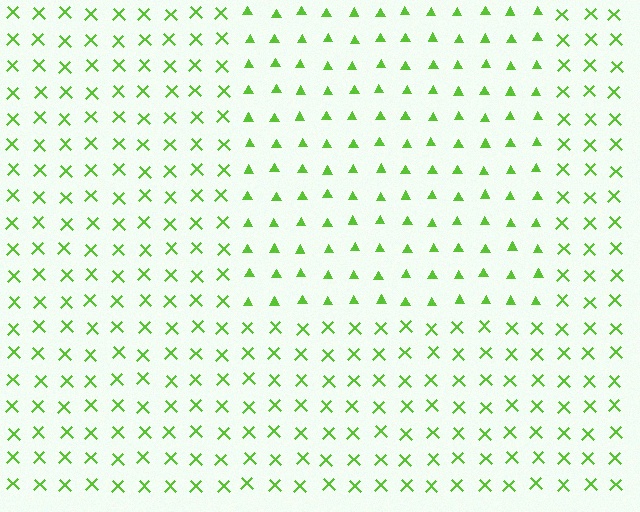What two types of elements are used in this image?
The image uses triangles inside the rectangle region and X marks outside it.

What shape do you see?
I see a rectangle.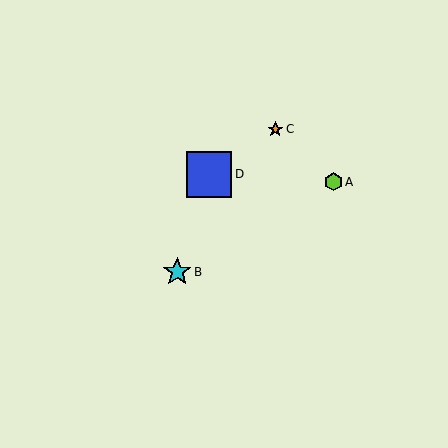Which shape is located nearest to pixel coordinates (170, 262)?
The cyan star (labeled B) at (177, 272) is nearest to that location.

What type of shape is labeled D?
Shape D is a blue square.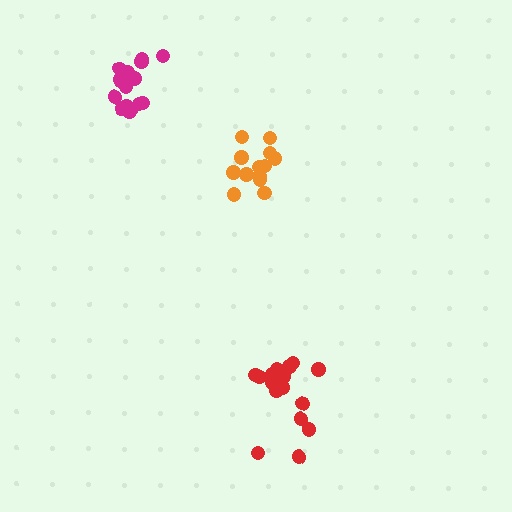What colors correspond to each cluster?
The clusters are colored: red, orange, magenta.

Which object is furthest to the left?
The magenta cluster is leftmost.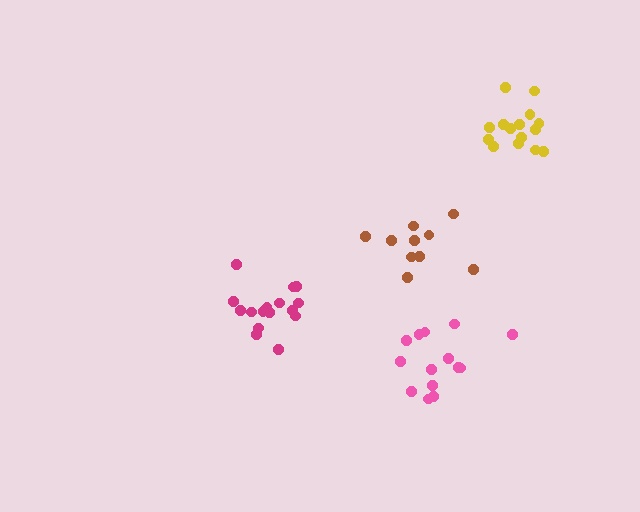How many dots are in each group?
Group 1: 14 dots, Group 2: 10 dots, Group 3: 16 dots, Group 4: 15 dots (55 total).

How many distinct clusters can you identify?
There are 4 distinct clusters.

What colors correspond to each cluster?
The clusters are colored: pink, brown, magenta, yellow.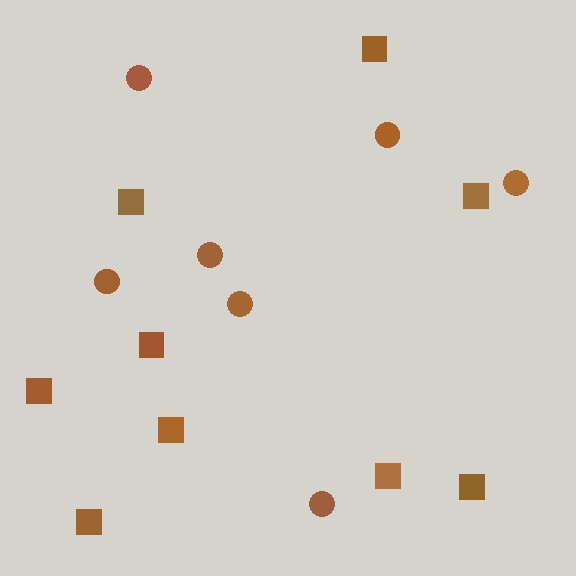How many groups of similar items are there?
There are 2 groups: one group of squares (9) and one group of circles (7).